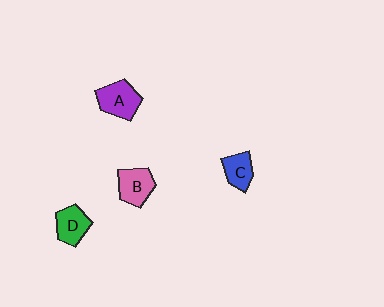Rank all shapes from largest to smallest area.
From largest to smallest: A (purple), B (pink), D (green), C (blue).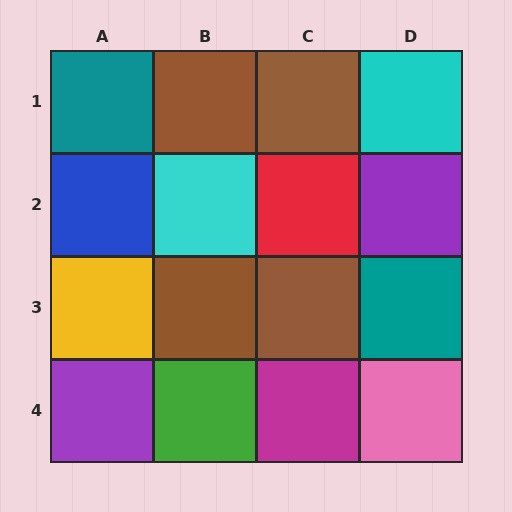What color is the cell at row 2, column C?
Red.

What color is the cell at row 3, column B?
Brown.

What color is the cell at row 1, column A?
Teal.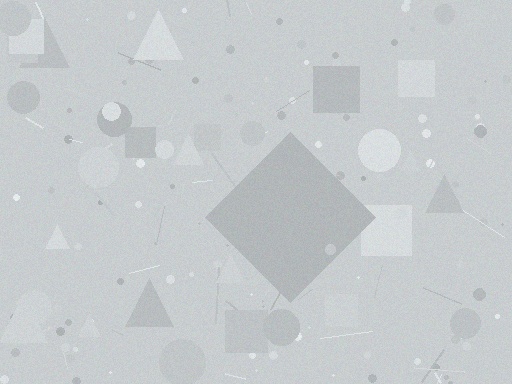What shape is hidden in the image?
A diamond is hidden in the image.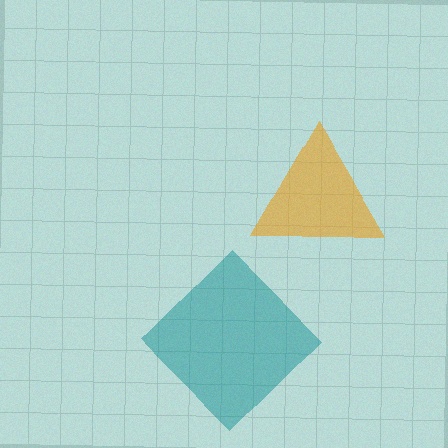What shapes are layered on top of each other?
The layered shapes are: a teal diamond, an orange triangle.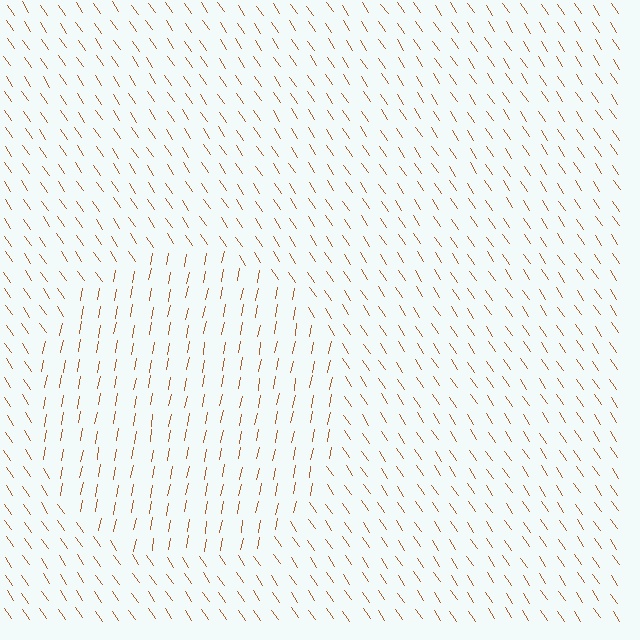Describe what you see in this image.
The image is filled with small brown line segments. A circle region in the image has lines oriented differently from the surrounding lines, creating a visible texture boundary.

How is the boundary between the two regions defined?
The boundary is defined purely by a change in line orientation (approximately 45 degrees difference). All lines are the same color and thickness.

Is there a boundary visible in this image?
Yes, there is a texture boundary formed by a change in line orientation.